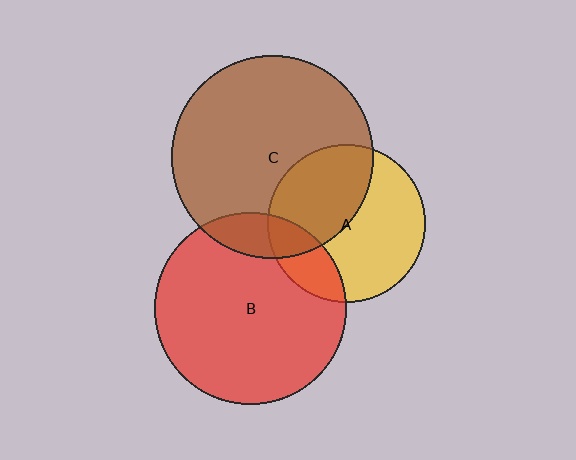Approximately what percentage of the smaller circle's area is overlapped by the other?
Approximately 15%.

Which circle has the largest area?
Circle C (brown).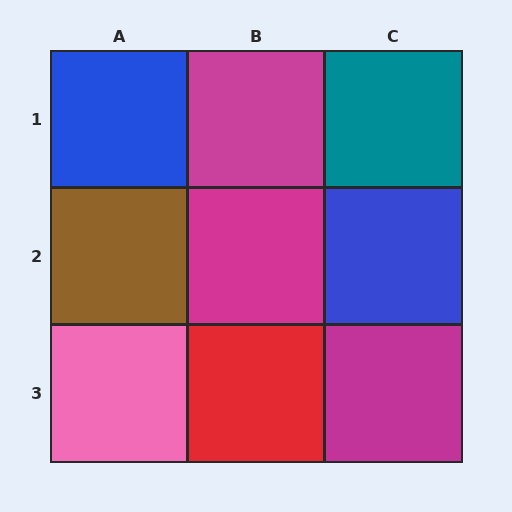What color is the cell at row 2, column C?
Blue.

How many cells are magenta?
3 cells are magenta.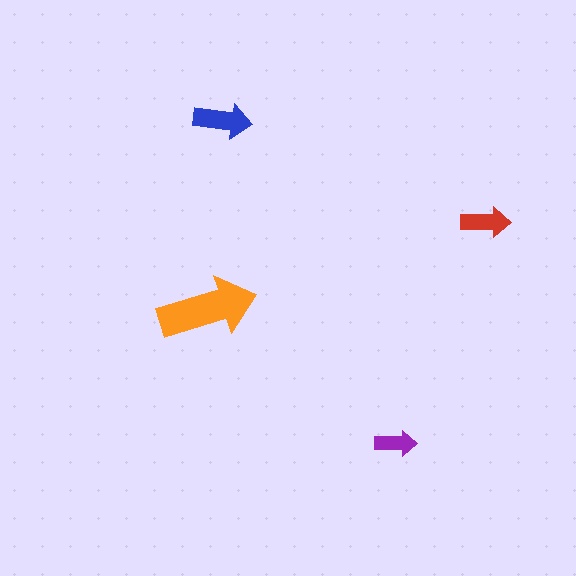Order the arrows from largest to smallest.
the orange one, the blue one, the red one, the purple one.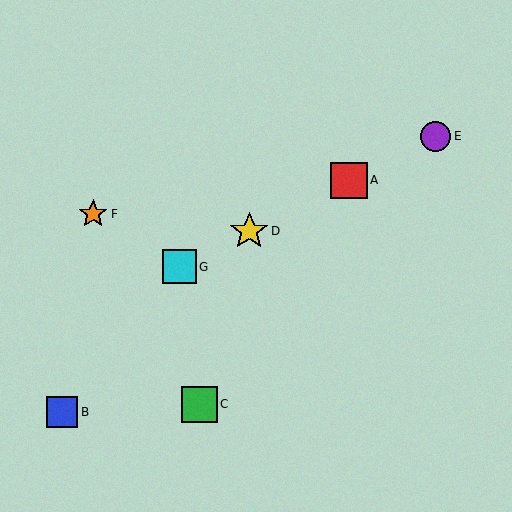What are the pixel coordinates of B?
Object B is at (62, 412).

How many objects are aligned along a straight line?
4 objects (A, D, E, G) are aligned along a straight line.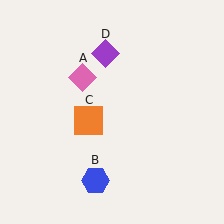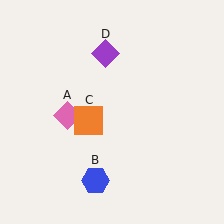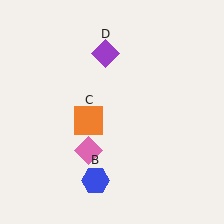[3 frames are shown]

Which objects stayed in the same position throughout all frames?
Blue hexagon (object B) and orange square (object C) and purple diamond (object D) remained stationary.